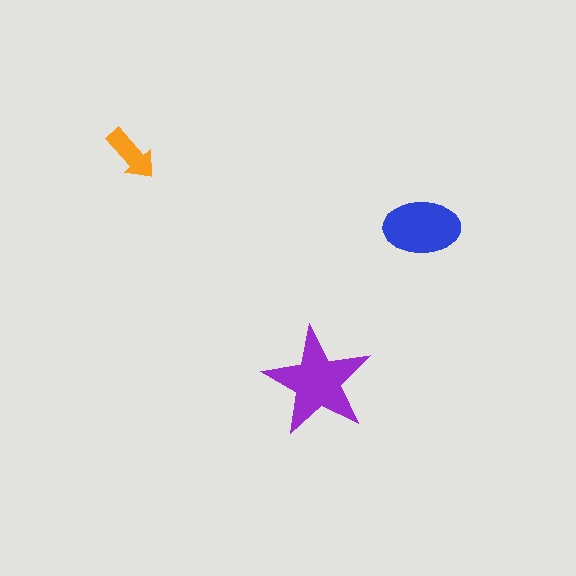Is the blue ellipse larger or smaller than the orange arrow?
Larger.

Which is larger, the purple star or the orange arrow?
The purple star.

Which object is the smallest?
The orange arrow.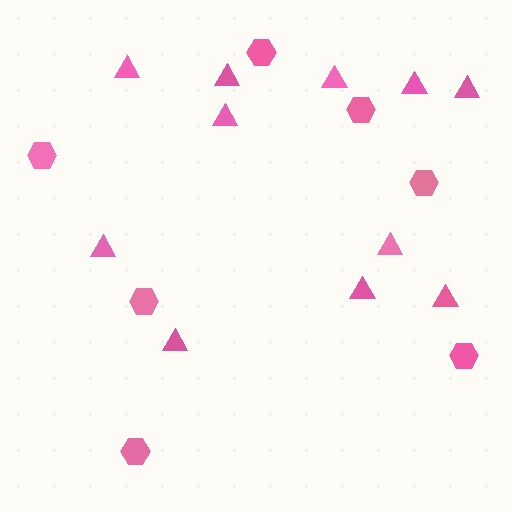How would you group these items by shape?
There are 2 groups: one group of triangles (11) and one group of hexagons (7).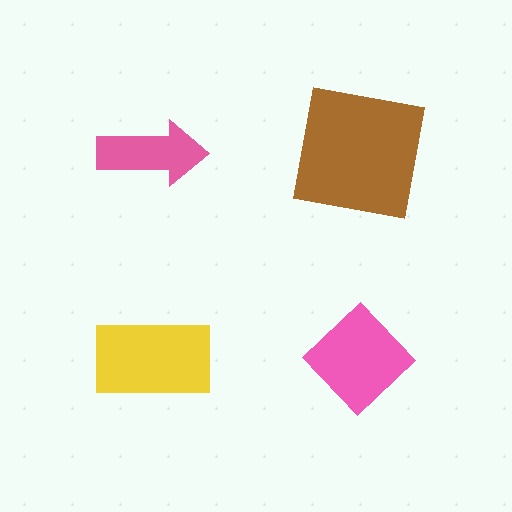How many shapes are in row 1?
2 shapes.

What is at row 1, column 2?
A brown square.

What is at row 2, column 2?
A pink diamond.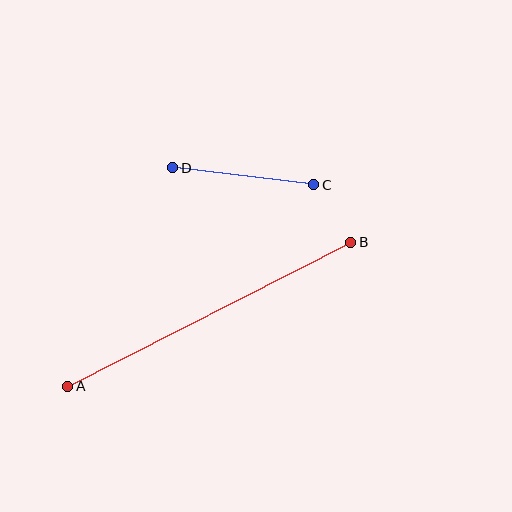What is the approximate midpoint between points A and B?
The midpoint is at approximately (209, 314) pixels.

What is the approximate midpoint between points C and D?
The midpoint is at approximately (243, 176) pixels.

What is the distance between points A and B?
The distance is approximately 317 pixels.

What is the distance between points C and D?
The distance is approximately 142 pixels.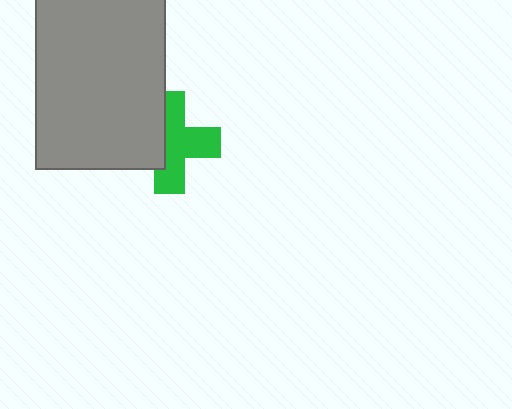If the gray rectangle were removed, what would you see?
You would see the complete green cross.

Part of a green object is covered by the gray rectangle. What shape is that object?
It is a cross.